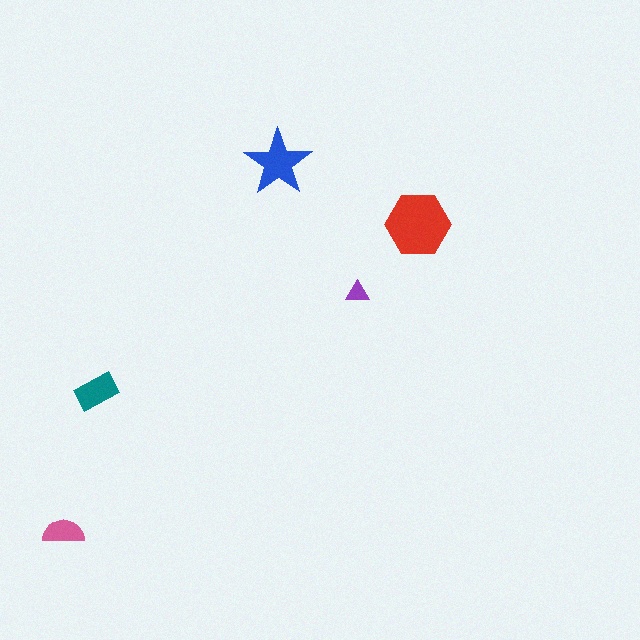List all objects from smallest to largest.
The purple triangle, the pink semicircle, the teal rectangle, the blue star, the red hexagon.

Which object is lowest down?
The pink semicircle is bottommost.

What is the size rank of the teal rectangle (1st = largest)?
3rd.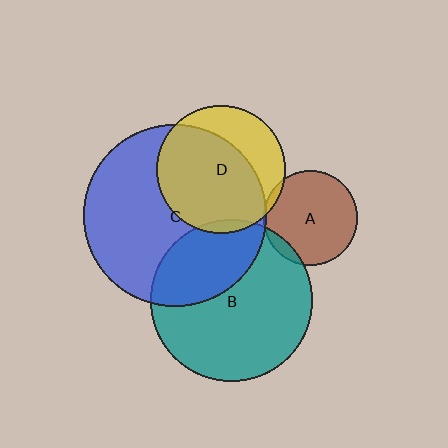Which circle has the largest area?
Circle C (blue).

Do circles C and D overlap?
Yes.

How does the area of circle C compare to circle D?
Approximately 2.0 times.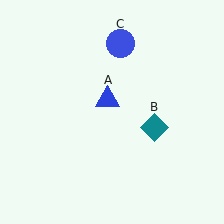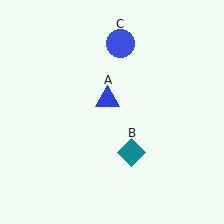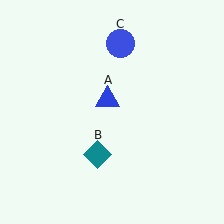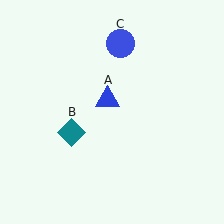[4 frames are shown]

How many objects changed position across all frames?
1 object changed position: teal diamond (object B).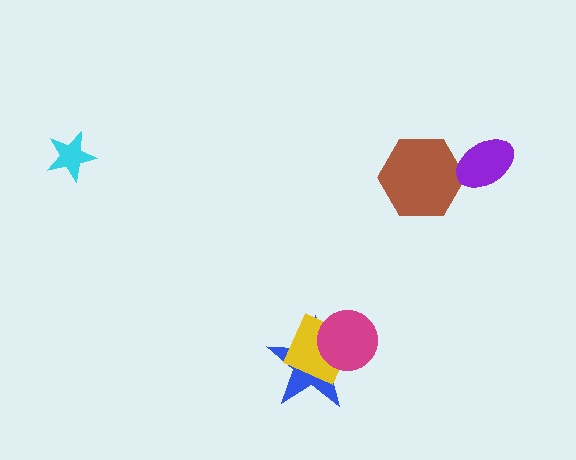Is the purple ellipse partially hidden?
No, no other shape covers it.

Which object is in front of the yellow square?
The magenta circle is in front of the yellow square.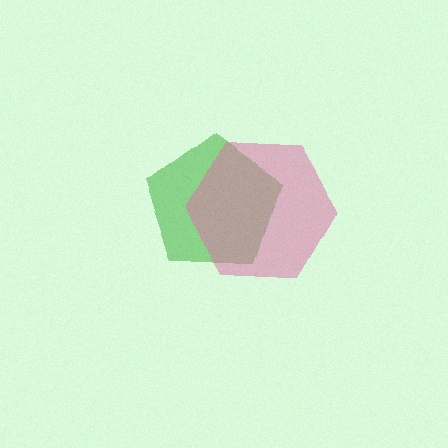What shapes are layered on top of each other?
The layered shapes are: a green pentagon, a pink hexagon.